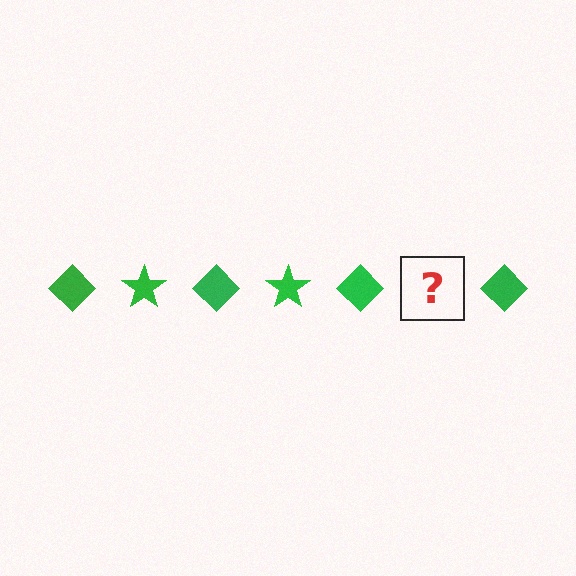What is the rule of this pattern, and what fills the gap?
The rule is that the pattern cycles through diamond, star shapes in green. The gap should be filled with a green star.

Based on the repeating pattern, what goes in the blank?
The blank should be a green star.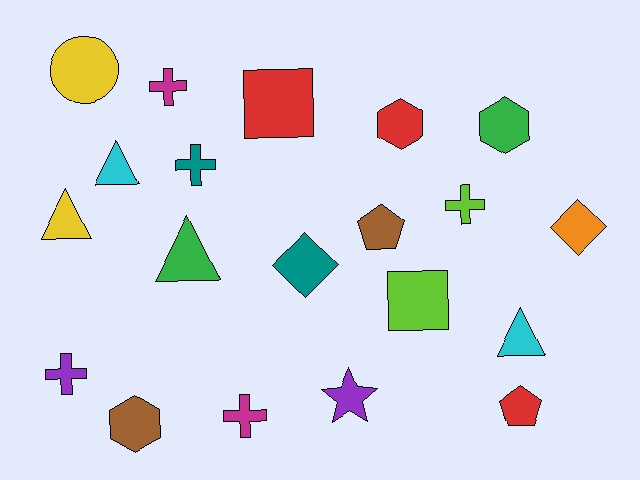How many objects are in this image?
There are 20 objects.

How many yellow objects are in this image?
There are 2 yellow objects.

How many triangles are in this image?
There are 4 triangles.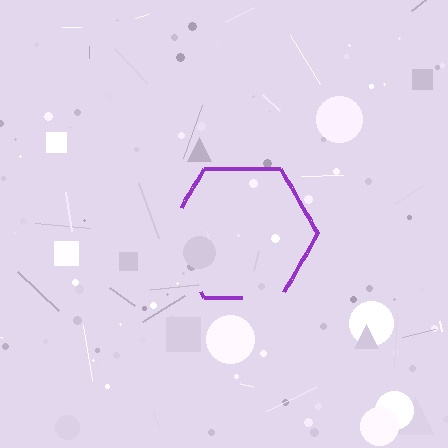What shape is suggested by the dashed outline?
The dashed outline suggests a hexagon.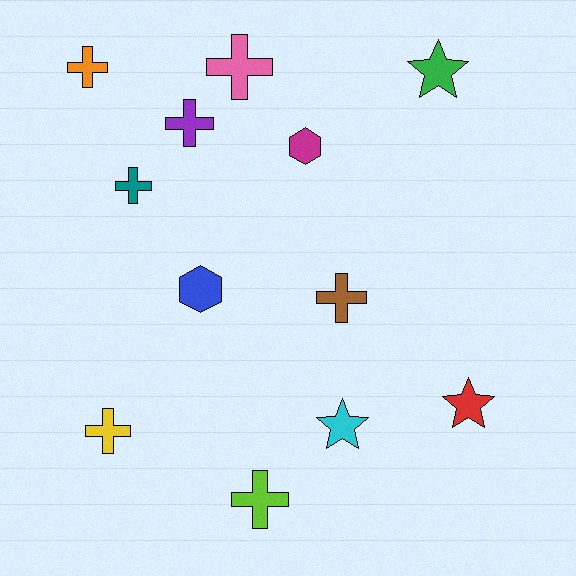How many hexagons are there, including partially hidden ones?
There are 2 hexagons.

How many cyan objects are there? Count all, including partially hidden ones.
There is 1 cyan object.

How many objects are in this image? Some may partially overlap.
There are 12 objects.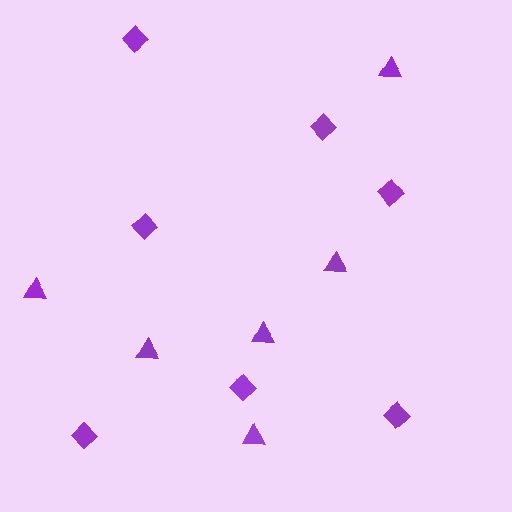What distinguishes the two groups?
There are 2 groups: one group of triangles (6) and one group of diamonds (7).